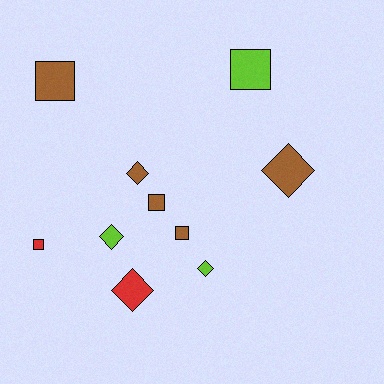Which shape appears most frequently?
Diamond, with 5 objects.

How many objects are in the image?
There are 10 objects.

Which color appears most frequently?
Brown, with 5 objects.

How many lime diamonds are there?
There are 2 lime diamonds.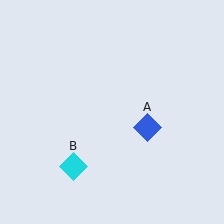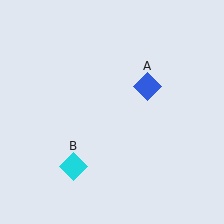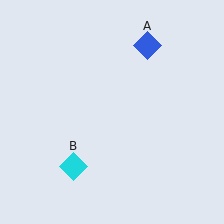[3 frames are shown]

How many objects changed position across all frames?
1 object changed position: blue diamond (object A).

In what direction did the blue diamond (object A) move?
The blue diamond (object A) moved up.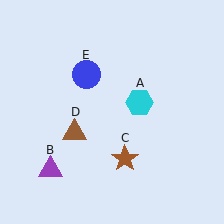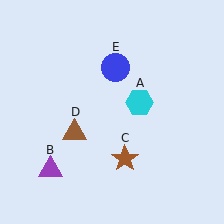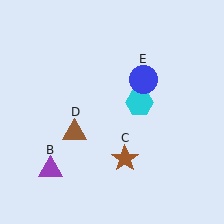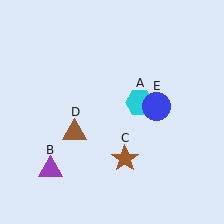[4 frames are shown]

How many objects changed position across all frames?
1 object changed position: blue circle (object E).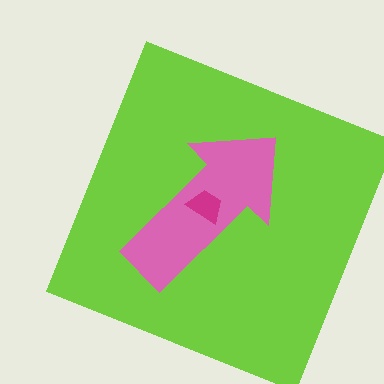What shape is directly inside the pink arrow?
The magenta trapezoid.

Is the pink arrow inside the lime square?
Yes.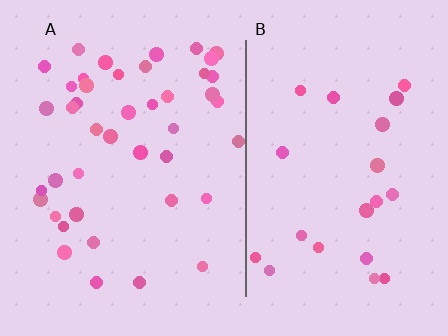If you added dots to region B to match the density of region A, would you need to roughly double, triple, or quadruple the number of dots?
Approximately double.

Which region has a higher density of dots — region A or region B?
A (the left).